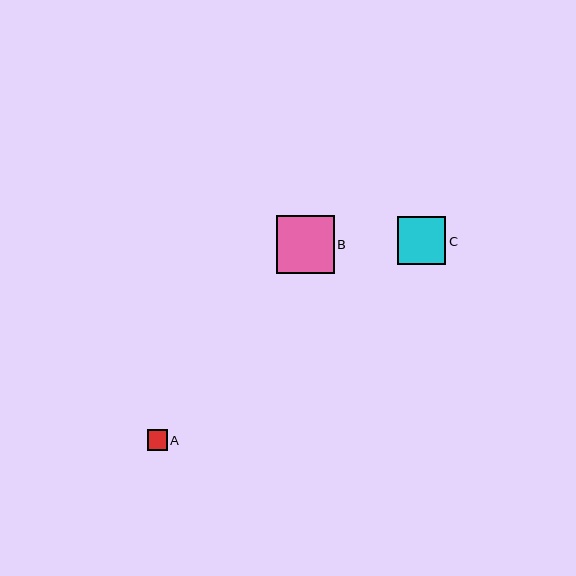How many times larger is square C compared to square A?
Square C is approximately 2.4 times the size of square A.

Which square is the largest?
Square B is the largest with a size of approximately 58 pixels.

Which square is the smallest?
Square A is the smallest with a size of approximately 20 pixels.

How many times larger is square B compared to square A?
Square B is approximately 2.9 times the size of square A.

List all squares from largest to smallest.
From largest to smallest: B, C, A.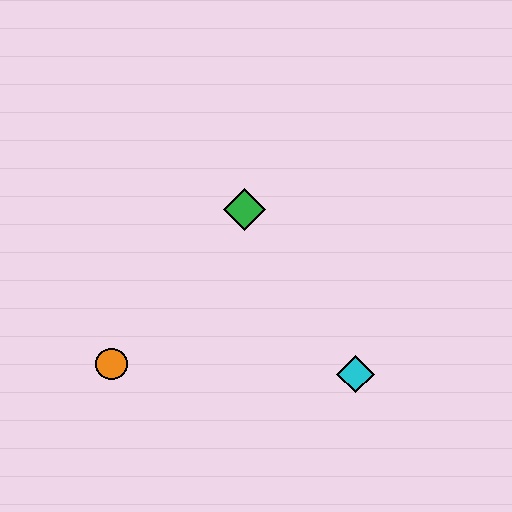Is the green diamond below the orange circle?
No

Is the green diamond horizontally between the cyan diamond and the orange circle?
Yes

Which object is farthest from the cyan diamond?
The orange circle is farthest from the cyan diamond.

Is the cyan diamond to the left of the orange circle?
No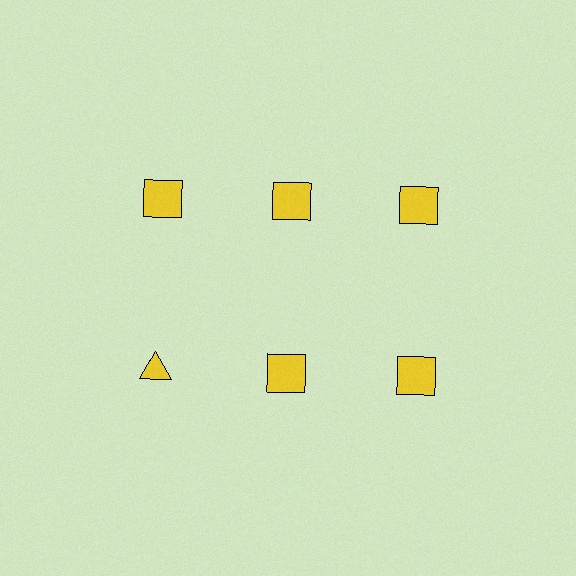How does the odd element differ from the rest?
It has a different shape: triangle instead of square.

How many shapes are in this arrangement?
There are 6 shapes arranged in a grid pattern.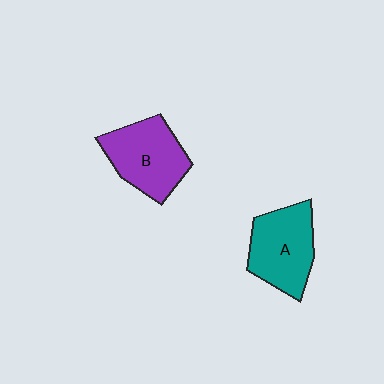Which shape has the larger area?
Shape B (purple).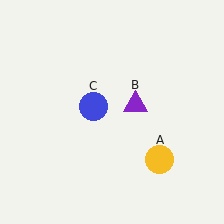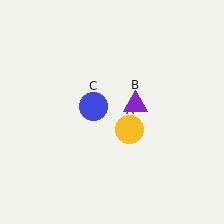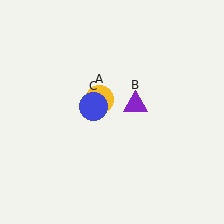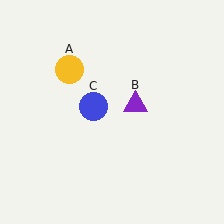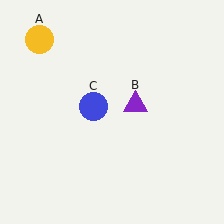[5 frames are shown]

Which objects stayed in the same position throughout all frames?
Purple triangle (object B) and blue circle (object C) remained stationary.